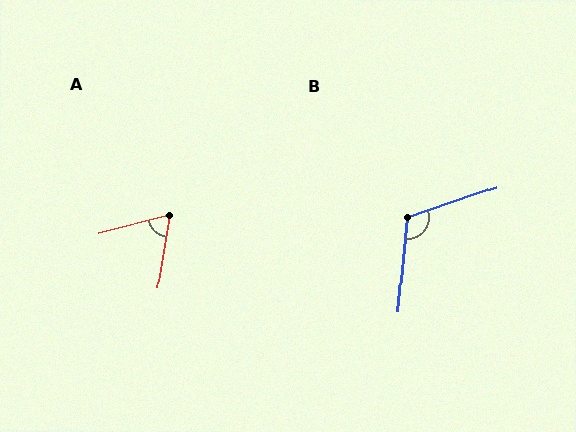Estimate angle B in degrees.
Approximately 114 degrees.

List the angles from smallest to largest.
A (66°), B (114°).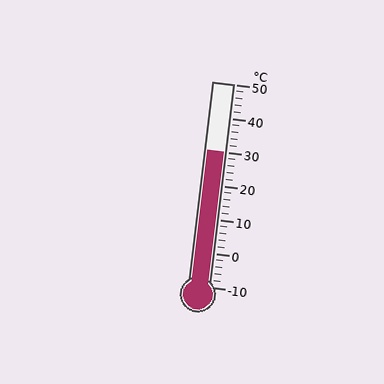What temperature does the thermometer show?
The thermometer shows approximately 30°C.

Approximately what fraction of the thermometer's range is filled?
The thermometer is filled to approximately 65% of its range.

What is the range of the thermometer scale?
The thermometer scale ranges from -10°C to 50°C.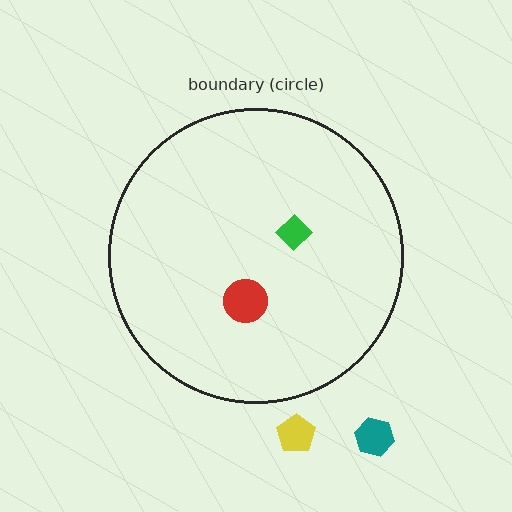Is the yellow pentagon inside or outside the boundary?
Outside.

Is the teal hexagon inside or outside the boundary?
Outside.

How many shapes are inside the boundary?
2 inside, 2 outside.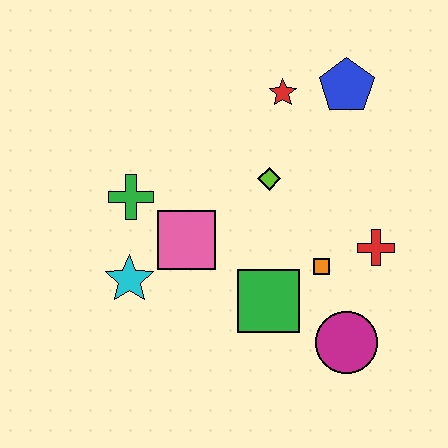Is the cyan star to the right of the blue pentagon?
No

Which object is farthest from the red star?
The magenta circle is farthest from the red star.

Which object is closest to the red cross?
The orange square is closest to the red cross.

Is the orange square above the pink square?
No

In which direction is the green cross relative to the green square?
The green cross is to the left of the green square.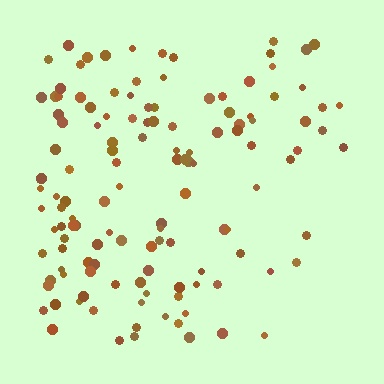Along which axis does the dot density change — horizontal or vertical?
Horizontal.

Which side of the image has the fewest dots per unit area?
The right.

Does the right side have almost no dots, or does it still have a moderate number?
Still a moderate number, just noticeably fewer than the left.